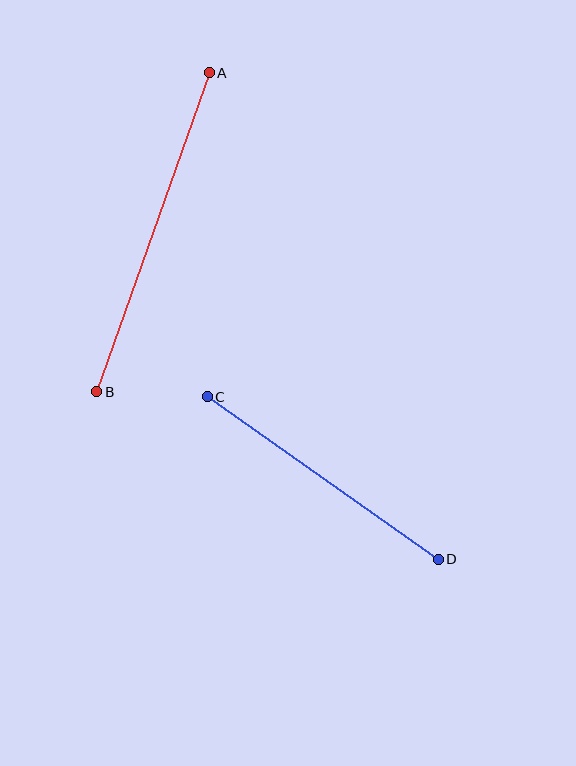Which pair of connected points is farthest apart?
Points A and B are farthest apart.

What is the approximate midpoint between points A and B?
The midpoint is at approximately (153, 232) pixels.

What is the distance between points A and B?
The distance is approximately 338 pixels.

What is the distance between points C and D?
The distance is approximately 283 pixels.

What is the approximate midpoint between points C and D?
The midpoint is at approximately (323, 478) pixels.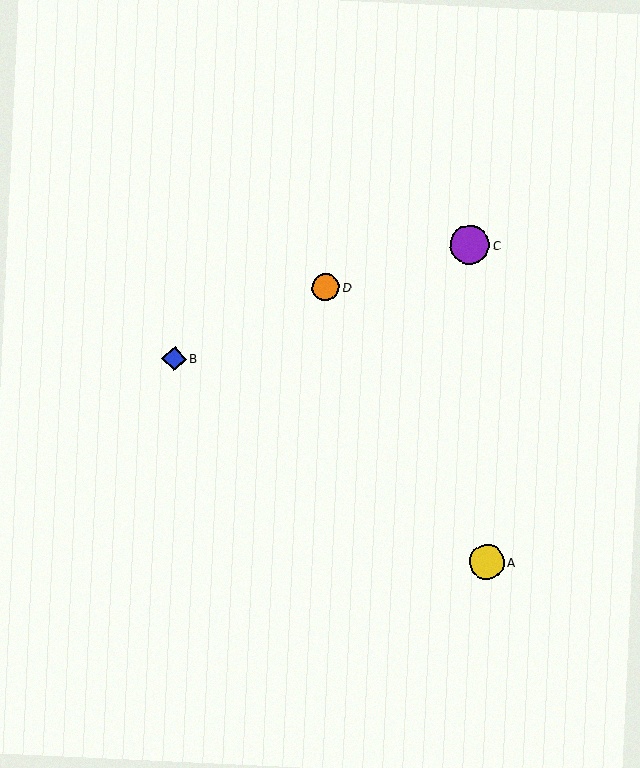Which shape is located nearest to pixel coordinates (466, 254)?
The purple circle (labeled C) at (470, 245) is nearest to that location.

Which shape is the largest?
The purple circle (labeled C) is the largest.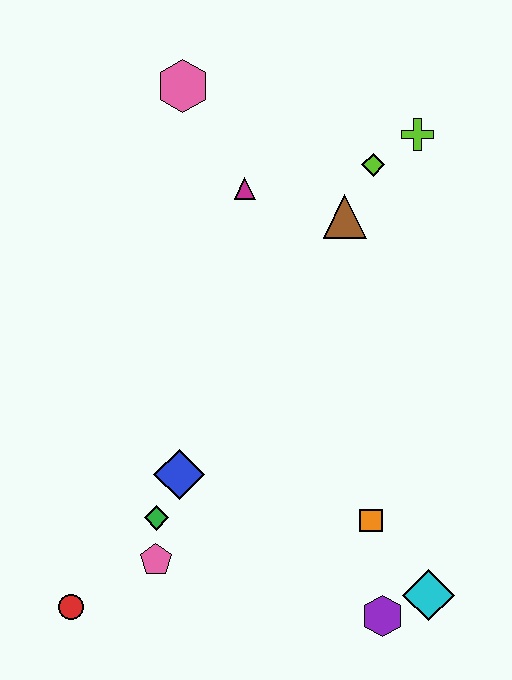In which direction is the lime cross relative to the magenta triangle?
The lime cross is to the right of the magenta triangle.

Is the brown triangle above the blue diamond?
Yes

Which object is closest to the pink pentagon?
The green diamond is closest to the pink pentagon.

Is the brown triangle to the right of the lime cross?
No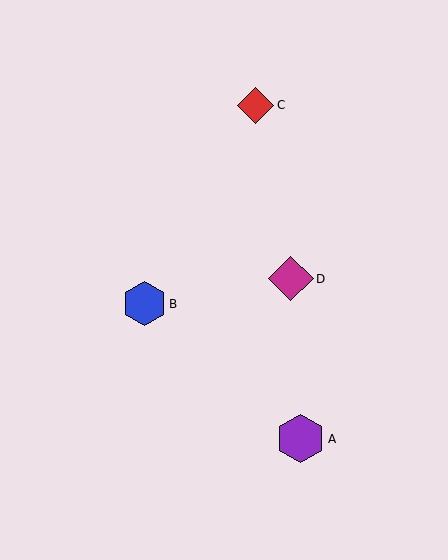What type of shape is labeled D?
Shape D is a magenta diamond.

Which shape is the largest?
The purple hexagon (labeled A) is the largest.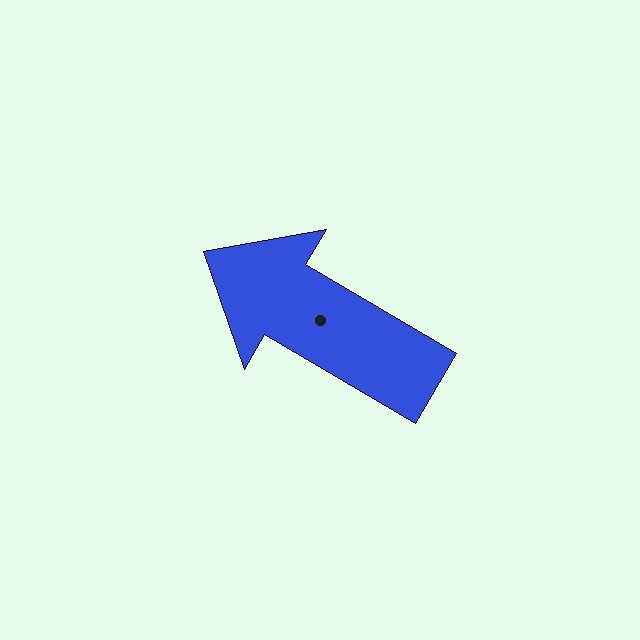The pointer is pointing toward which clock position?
Roughly 10 o'clock.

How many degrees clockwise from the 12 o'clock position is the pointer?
Approximately 300 degrees.